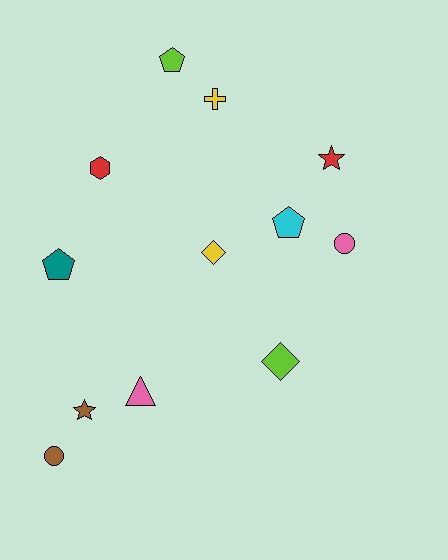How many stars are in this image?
There are 2 stars.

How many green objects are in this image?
There are no green objects.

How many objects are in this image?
There are 12 objects.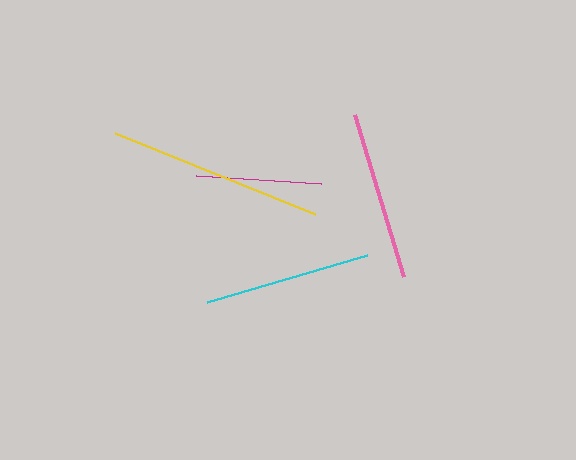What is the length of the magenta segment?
The magenta segment is approximately 125 pixels long.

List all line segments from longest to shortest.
From longest to shortest: yellow, pink, cyan, magenta.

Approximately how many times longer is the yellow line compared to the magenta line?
The yellow line is approximately 1.7 times the length of the magenta line.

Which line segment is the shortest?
The magenta line is the shortest at approximately 125 pixels.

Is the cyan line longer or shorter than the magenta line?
The cyan line is longer than the magenta line.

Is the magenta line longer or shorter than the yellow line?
The yellow line is longer than the magenta line.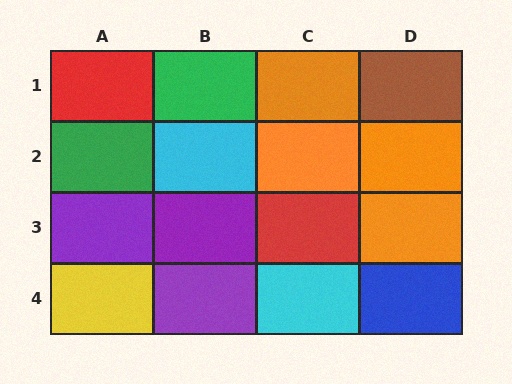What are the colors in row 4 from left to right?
Yellow, purple, cyan, blue.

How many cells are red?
2 cells are red.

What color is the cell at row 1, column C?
Orange.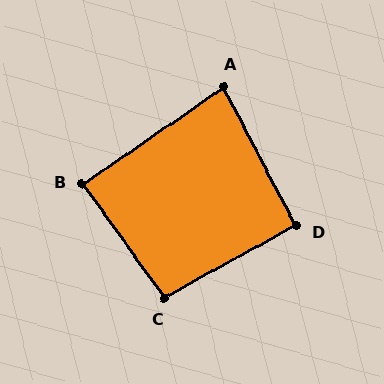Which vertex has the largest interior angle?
C, at approximately 97 degrees.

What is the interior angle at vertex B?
Approximately 89 degrees (approximately right).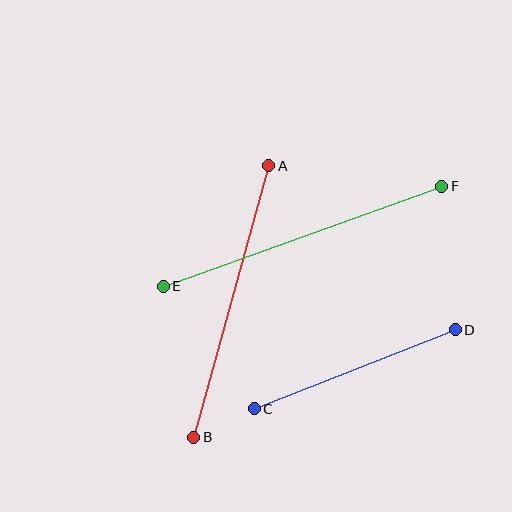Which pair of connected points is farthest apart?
Points E and F are farthest apart.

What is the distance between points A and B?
The distance is approximately 281 pixels.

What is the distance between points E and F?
The distance is approximately 296 pixels.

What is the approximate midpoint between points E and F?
The midpoint is at approximately (303, 236) pixels.